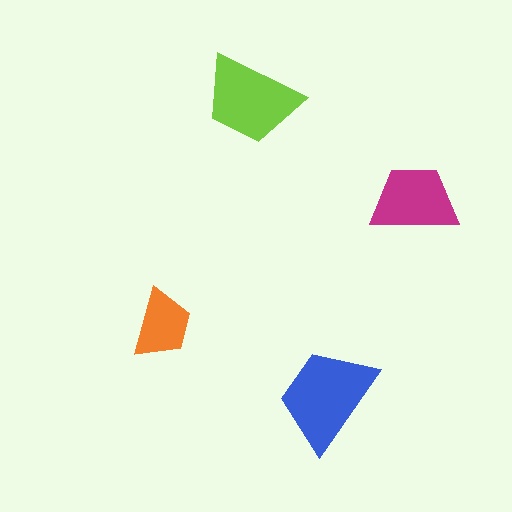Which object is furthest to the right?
The magenta trapezoid is rightmost.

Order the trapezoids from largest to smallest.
the blue one, the lime one, the magenta one, the orange one.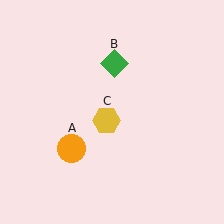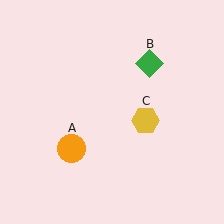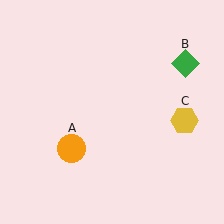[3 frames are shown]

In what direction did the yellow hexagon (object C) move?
The yellow hexagon (object C) moved right.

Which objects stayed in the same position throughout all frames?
Orange circle (object A) remained stationary.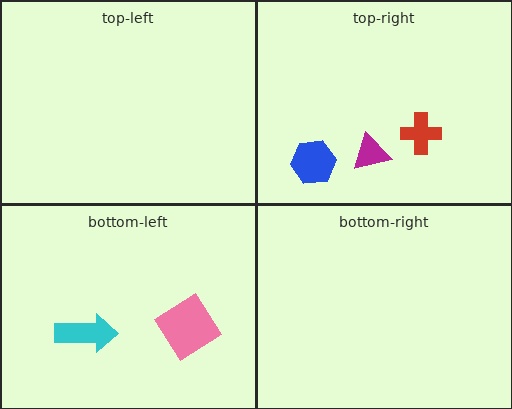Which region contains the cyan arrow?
The bottom-left region.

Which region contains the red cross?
The top-right region.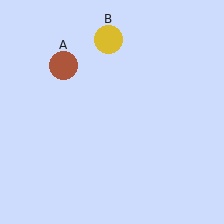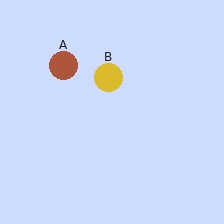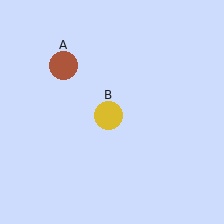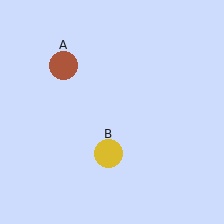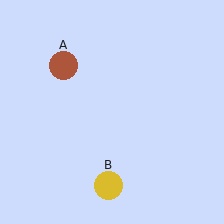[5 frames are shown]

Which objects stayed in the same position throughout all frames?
Brown circle (object A) remained stationary.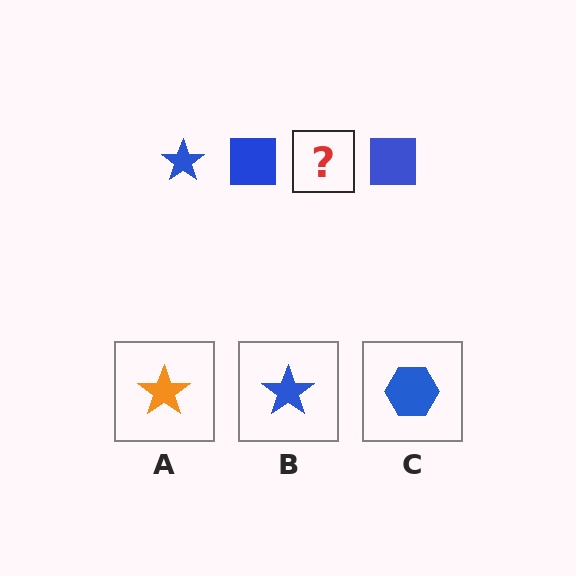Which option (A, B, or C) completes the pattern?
B.